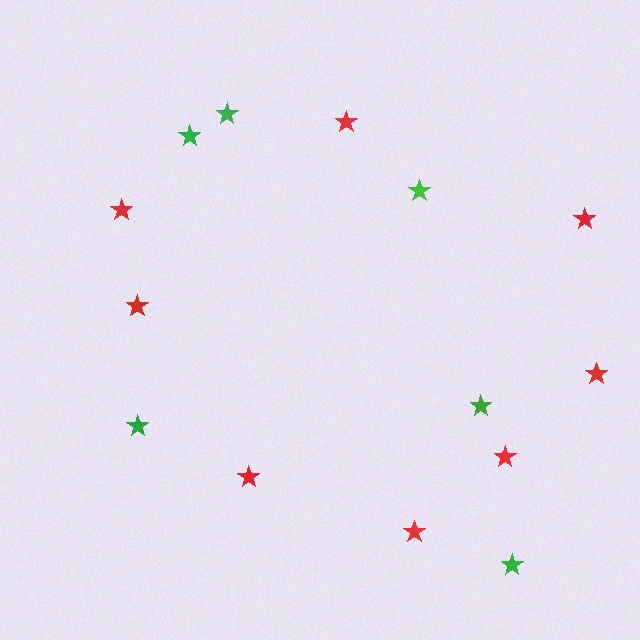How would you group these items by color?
There are 2 groups: one group of green stars (6) and one group of red stars (8).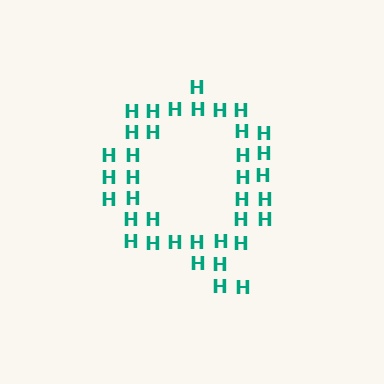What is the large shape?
The large shape is the letter Q.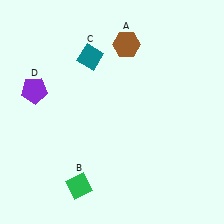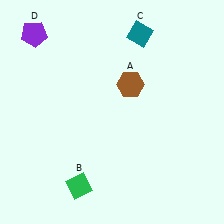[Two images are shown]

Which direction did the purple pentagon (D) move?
The purple pentagon (D) moved up.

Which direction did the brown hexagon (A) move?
The brown hexagon (A) moved down.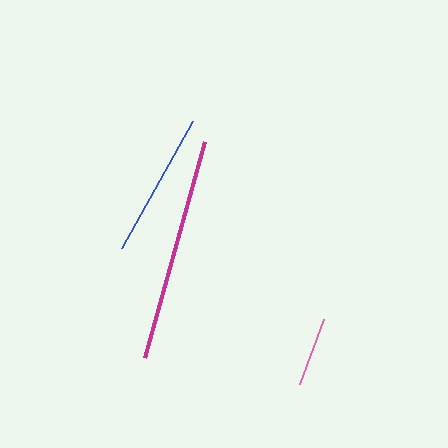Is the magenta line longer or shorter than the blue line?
The magenta line is longer than the blue line.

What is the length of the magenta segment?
The magenta segment is approximately 224 pixels long.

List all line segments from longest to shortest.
From longest to shortest: magenta, blue, pink.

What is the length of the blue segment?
The blue segment is approximately 146 pixels long.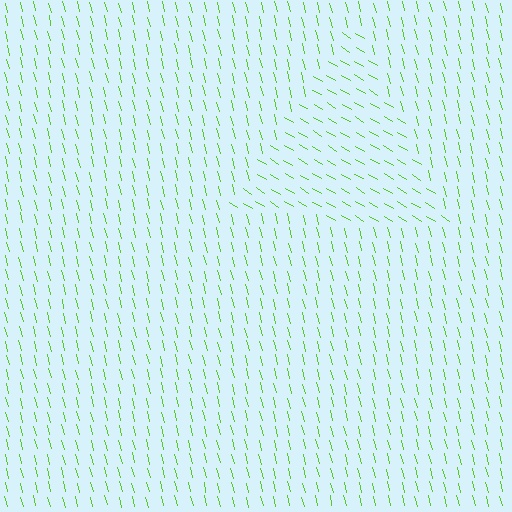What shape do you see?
I see a triangle.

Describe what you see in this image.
The image is filled with small lime line segments. A triangle region in the image has lines oriented differently from the surrounding lines, creating a visible texture boundary.